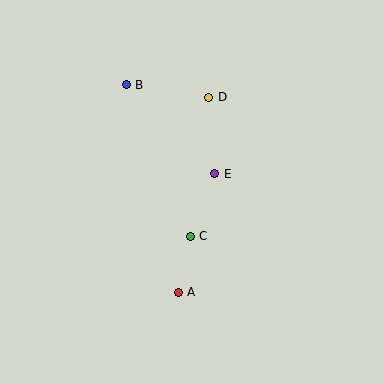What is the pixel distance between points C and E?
The distance between C and E is 67 pixels.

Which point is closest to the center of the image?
Point E at (215, 174) is closest to the center.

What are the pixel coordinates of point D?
Point D is at (209, 97).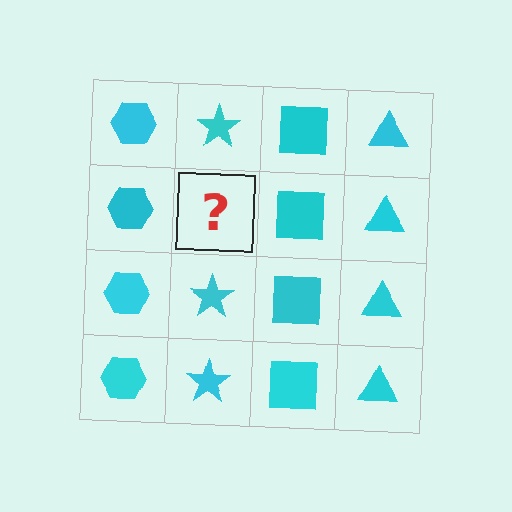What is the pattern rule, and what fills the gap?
The rule is that each column has a consistent shape. The gap should be filled with a cyan star.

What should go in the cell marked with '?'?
The missing cell should contain a cyan star.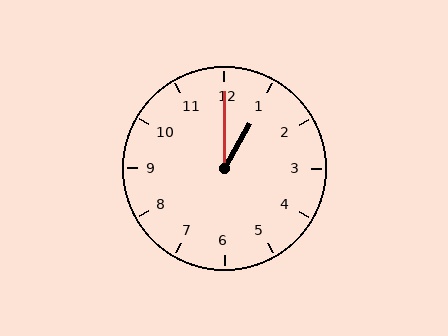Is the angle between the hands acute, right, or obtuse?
It is acute.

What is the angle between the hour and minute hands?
Approximately 30 degrees.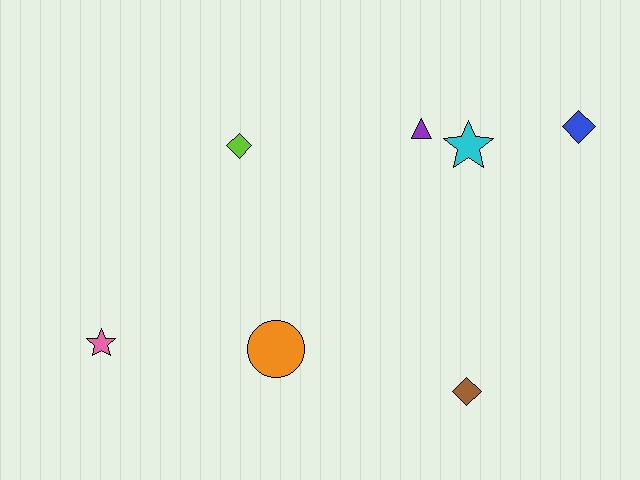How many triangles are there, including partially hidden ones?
There is 1 triangle.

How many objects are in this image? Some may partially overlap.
There are 7 objects.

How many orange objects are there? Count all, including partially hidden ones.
There is 1 orange object.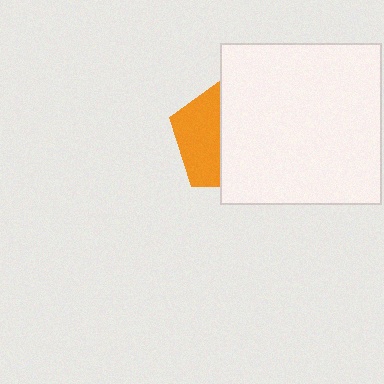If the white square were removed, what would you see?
You would see the complete orange pentagon.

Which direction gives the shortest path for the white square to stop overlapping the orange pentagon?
Moving right gives the shortest separation.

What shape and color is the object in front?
The object in front is a white square.